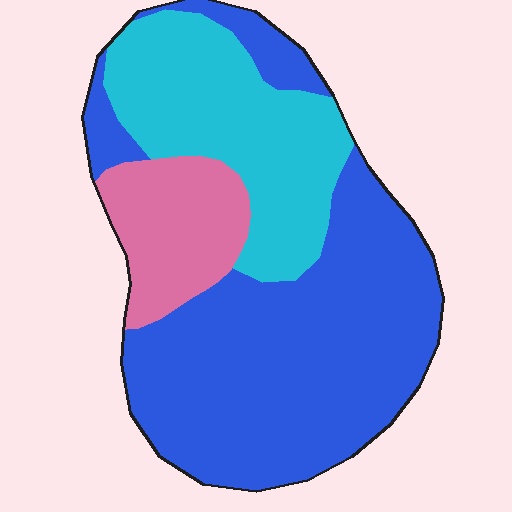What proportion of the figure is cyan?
Cyan covers about 30% of the figure.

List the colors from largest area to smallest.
From largest to smallest: blue, cyan, pink.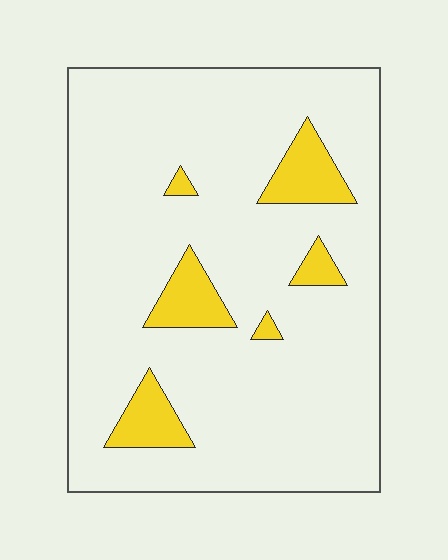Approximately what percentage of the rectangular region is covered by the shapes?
Approximately 10%.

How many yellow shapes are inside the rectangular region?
6.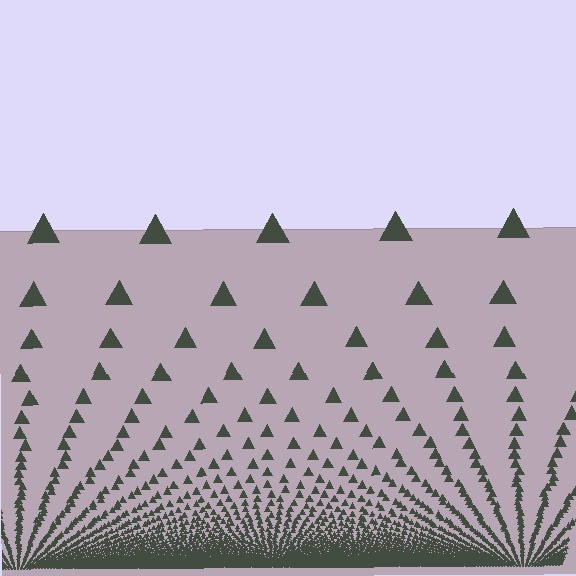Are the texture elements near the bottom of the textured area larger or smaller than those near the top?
Smaller. The gradient is inverted — elements near the bottom are smaller and denser.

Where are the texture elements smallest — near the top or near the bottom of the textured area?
Near the bottom.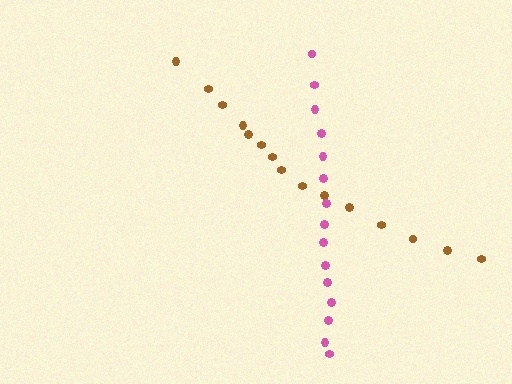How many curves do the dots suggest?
There are 2 distinct paths.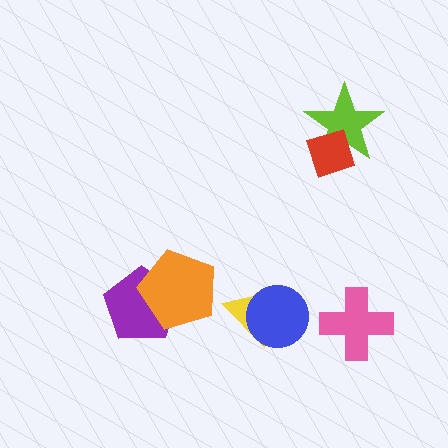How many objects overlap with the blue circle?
1 object overlaps with the blue circle.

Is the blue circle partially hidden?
No, no other shape covers it.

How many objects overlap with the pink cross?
0 objects overlap with the pink cross.